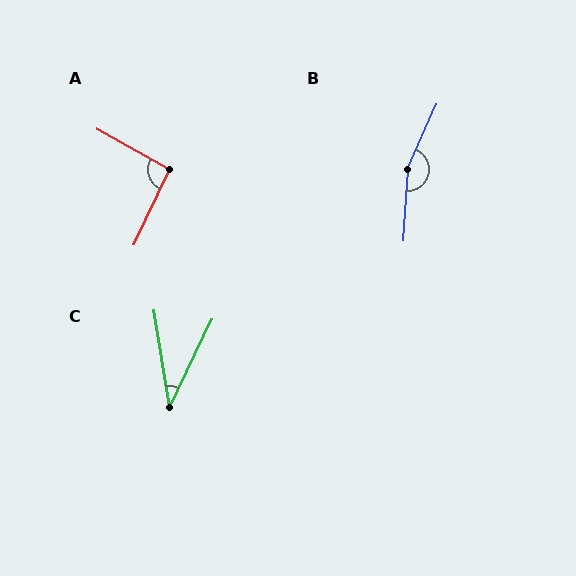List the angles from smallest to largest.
C (34°), A (94°), B (160°).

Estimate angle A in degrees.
Approximately 94 degrees.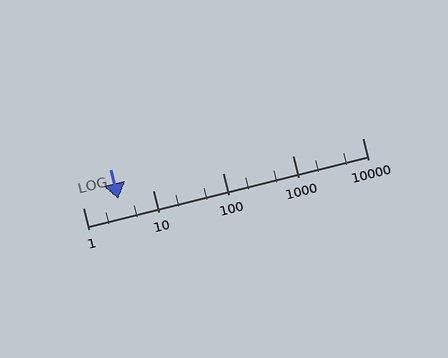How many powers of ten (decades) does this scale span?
The scale spans 4 decades, from 1 to 10000.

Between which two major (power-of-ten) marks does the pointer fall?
The pointer is between 1 and 10.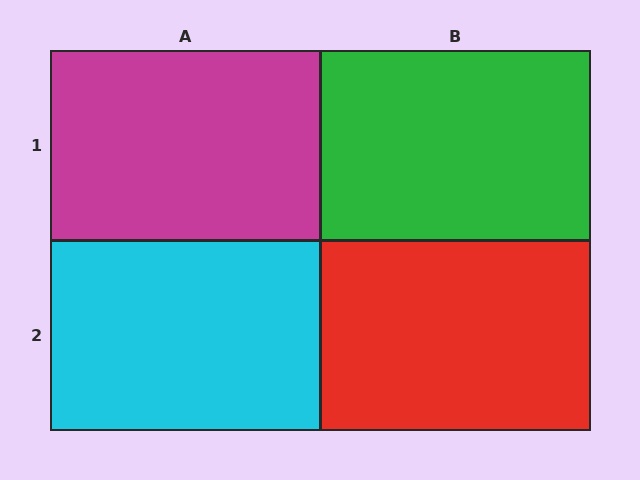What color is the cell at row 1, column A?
Magenta.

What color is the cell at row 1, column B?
Green.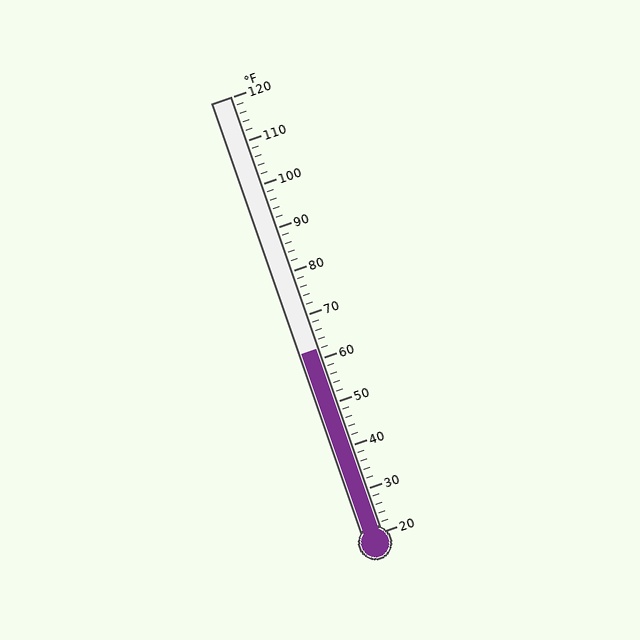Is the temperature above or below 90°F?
The temperature is below 90°F.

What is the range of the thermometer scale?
The thermometer scale ranges from 20°F to 120°F.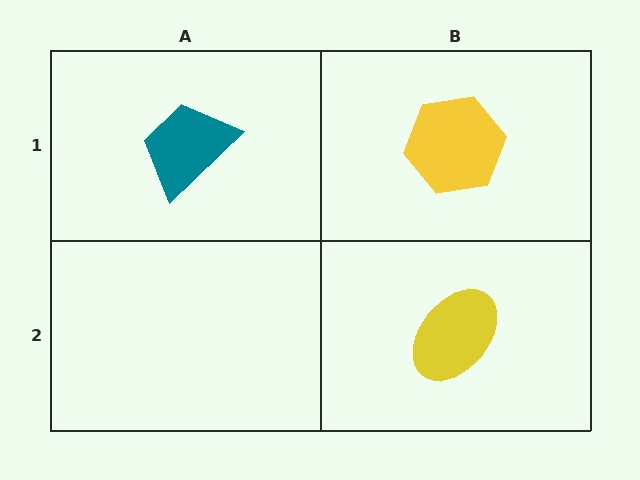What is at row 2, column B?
A yellow ellipse.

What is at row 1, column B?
A yellow hexagon.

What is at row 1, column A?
A teal trapezoid.